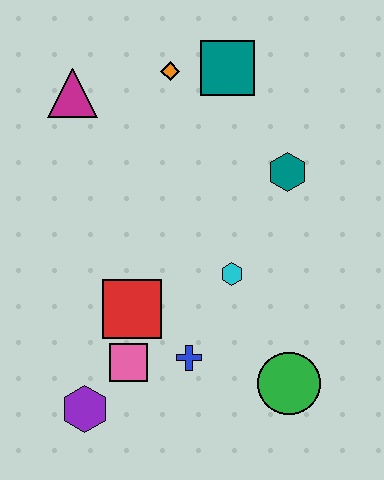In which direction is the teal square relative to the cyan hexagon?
The teal square is above the cyan hexagon.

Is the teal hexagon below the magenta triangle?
Yes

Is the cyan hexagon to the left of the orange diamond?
No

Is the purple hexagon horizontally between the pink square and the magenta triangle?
Yes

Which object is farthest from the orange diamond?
The purple hexagon is farthest from the orange diamond.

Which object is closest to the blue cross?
The pink square is closest to the blue cross.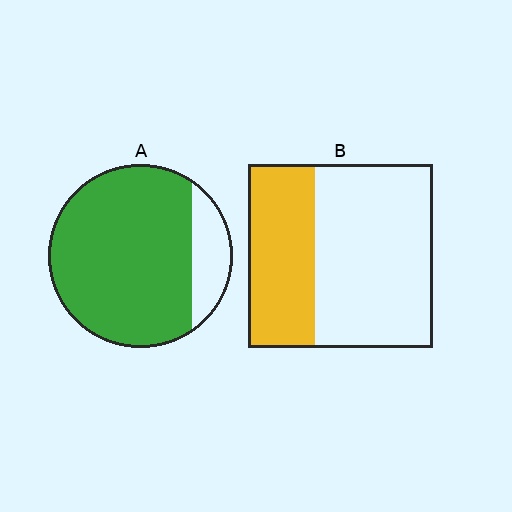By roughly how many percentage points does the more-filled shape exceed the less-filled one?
By roughly 45 percentage points (A over B).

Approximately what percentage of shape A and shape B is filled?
A is approximately 85% and B is approximately 35%.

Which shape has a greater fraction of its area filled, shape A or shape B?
Shape A.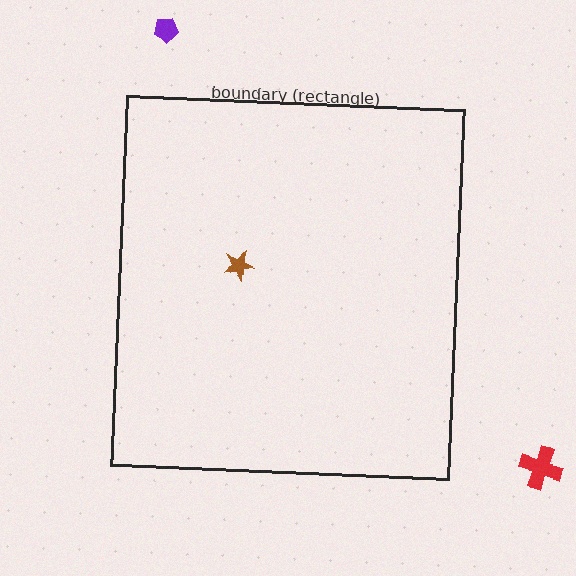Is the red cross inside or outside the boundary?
Outside.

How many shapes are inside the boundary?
1 inside, 2 outside.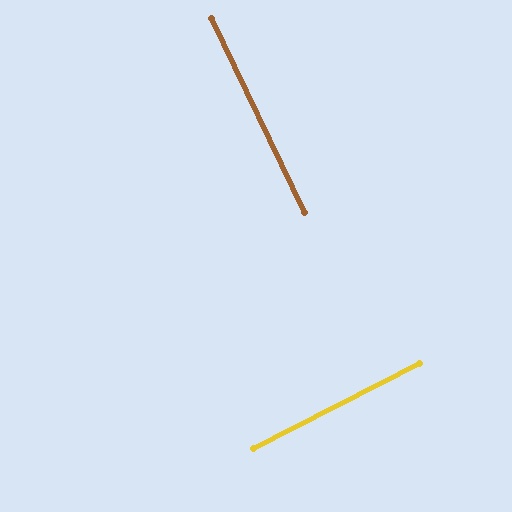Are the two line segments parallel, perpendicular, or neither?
Perpendicular — they meet at approximately 88°.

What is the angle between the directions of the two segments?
Approximately 88 degrees.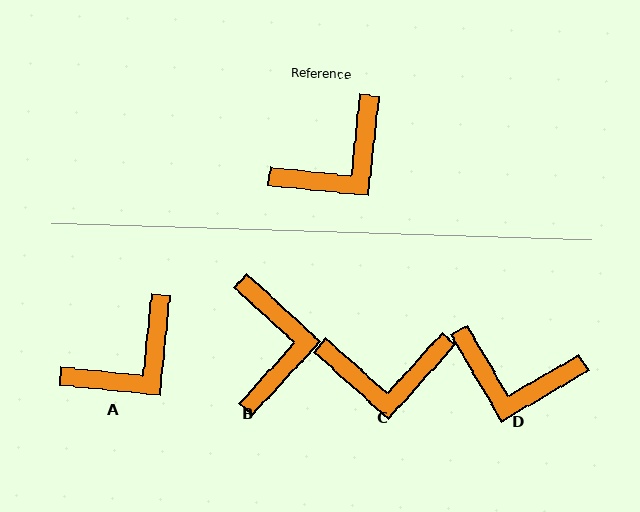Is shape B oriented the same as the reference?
No, it is off by about 54 degrees.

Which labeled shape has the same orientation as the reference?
A.